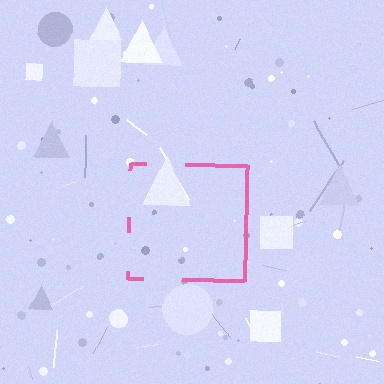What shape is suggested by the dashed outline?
The dashed outline suggests a square.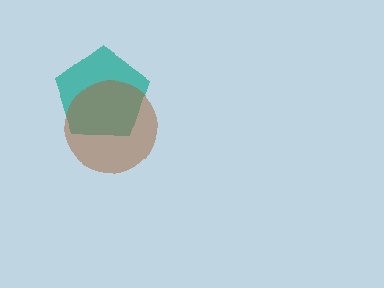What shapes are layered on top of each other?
The layered shapes are: a teal pentagon, a brown circle.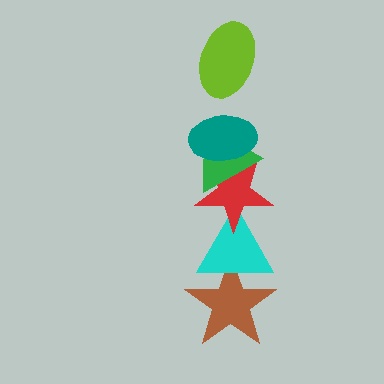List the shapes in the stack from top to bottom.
From top to bottom: the lime ellipse, the teal ellipse, the green triangle, the red star, the cyan triangle, the brown star.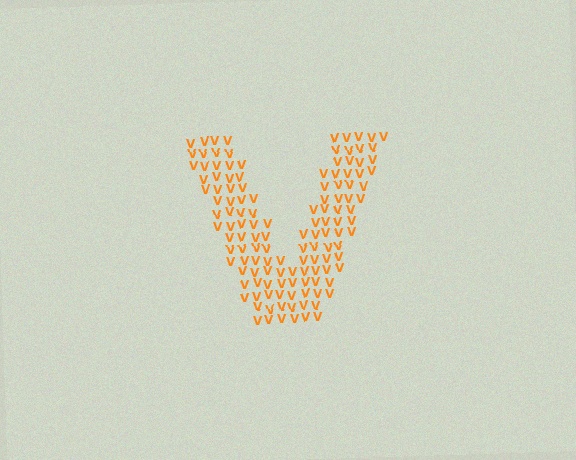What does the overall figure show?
The overall figure shows the letter V.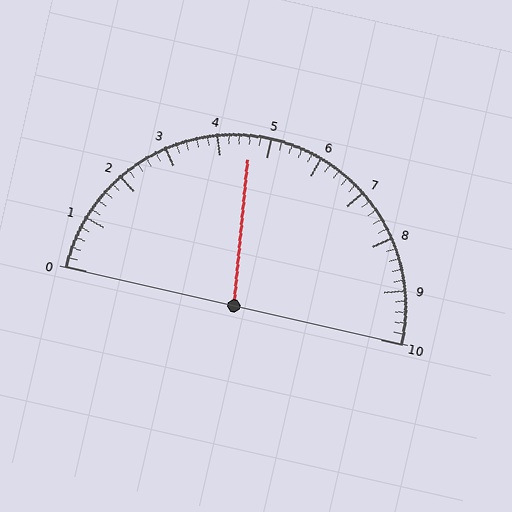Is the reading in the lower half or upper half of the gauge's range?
The reading is in the lower half of the range (0 to 10).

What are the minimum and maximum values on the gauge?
The gauge ranges from 0 to 10.